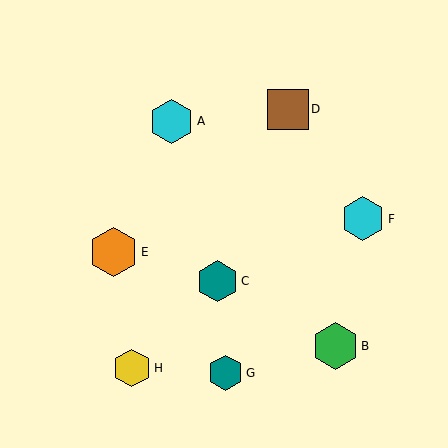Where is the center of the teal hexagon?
The center of the teal hexagon is at (225, 373).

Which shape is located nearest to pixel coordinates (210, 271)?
The teal hexagon (labeled C) at (217, 281) is nearest to that location.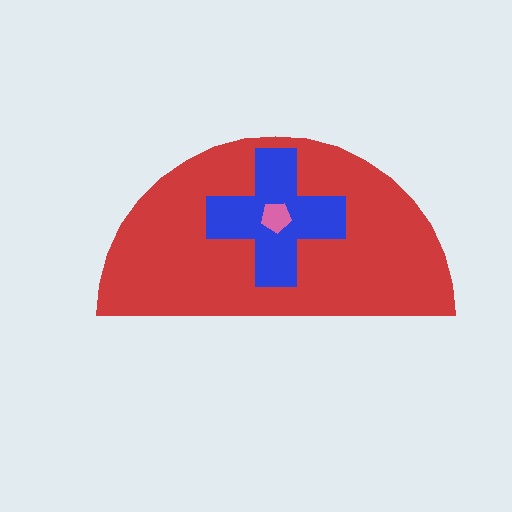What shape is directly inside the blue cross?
The pink pentagon.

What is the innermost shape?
The pink pentagon.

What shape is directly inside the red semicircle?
The blue cross.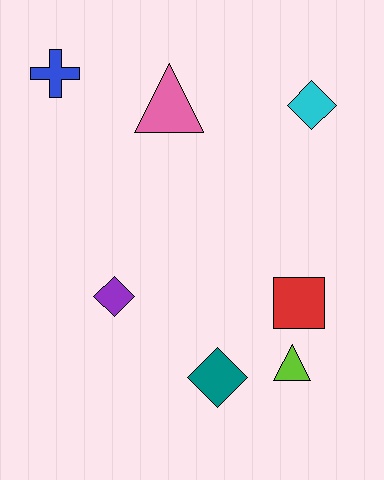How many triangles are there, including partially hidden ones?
There are 2 triangles.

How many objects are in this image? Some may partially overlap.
There are 7 objects.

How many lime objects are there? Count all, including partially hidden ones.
There is 1 lime object.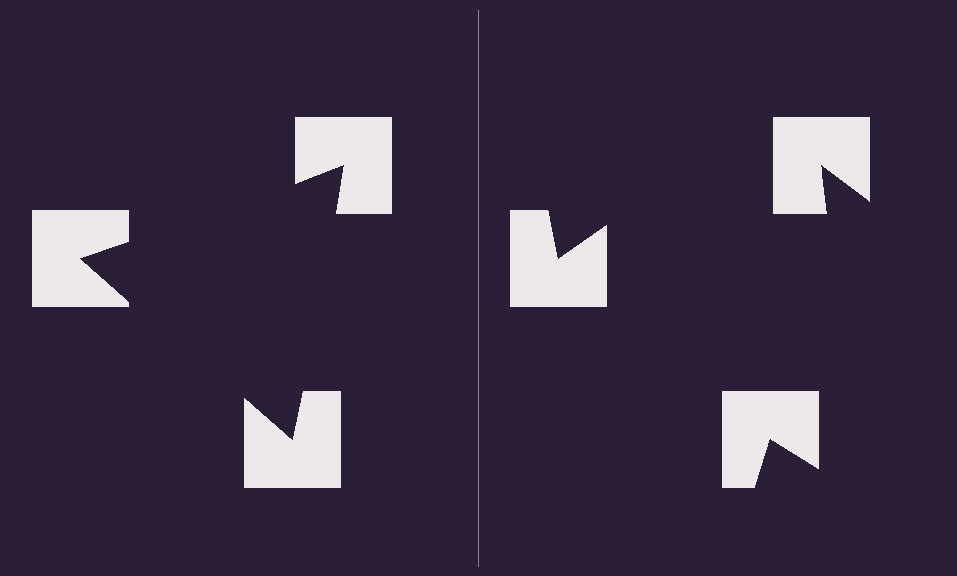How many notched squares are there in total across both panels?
6 — 3 on each side.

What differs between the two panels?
The notched squares are positioned identically on both sides; only the wedge orientations differ. On the left they align to a triangle; on the right they are misaligned.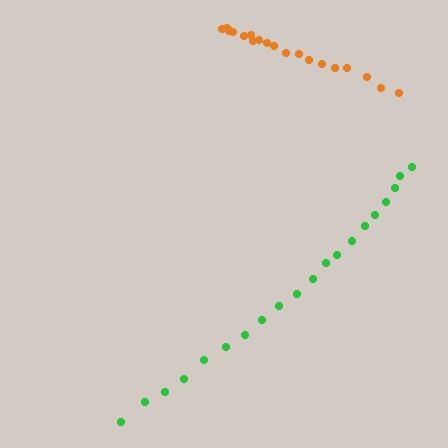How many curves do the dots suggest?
There are 2 distinct paths.